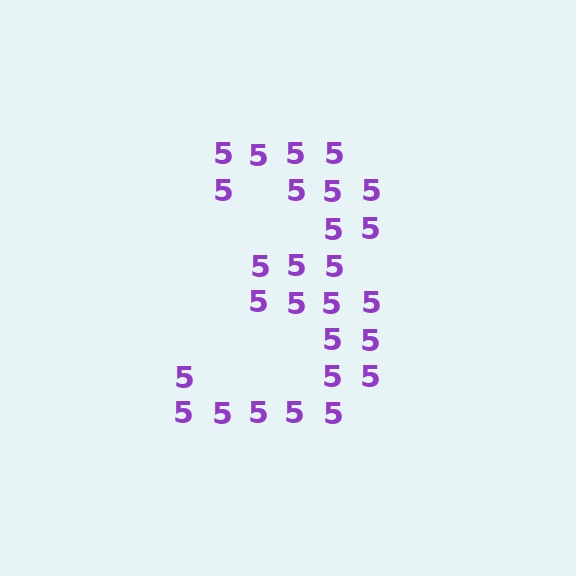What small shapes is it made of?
It is made of small digit 5's.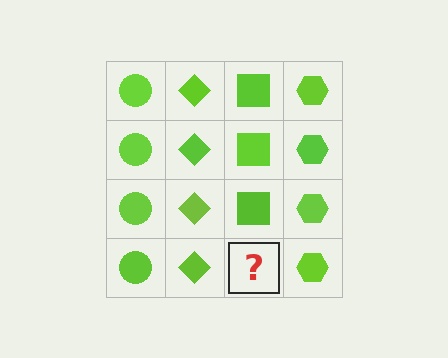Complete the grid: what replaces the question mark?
The question mark should be replaced with a lime square.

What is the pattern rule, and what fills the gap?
The rule is that each column has a consistent shape. The gap should be filled with a lime square.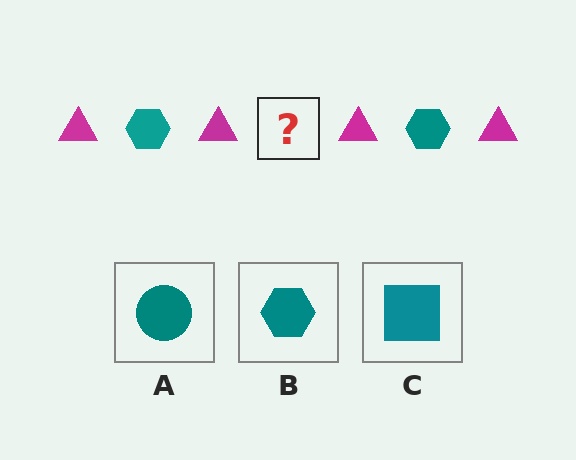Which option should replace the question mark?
Option B.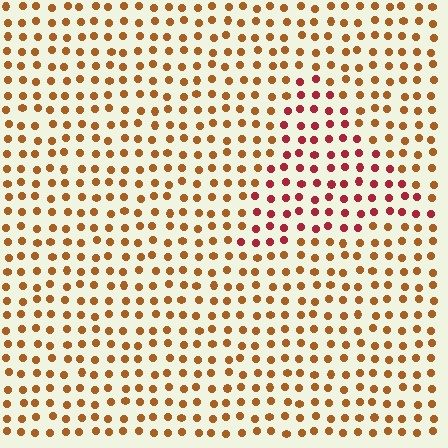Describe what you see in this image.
The image is filled with small brown elements in a uniform arrangement. A triangle-shaped region is visible where the elements are tinted to a slightly different hue, forming a subtle color boundary.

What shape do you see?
I see a triangle.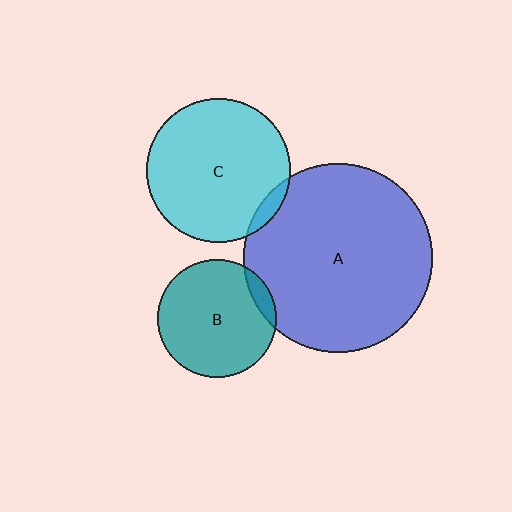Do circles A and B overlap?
Yes.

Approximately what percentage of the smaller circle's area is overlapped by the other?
Approximately 10%.